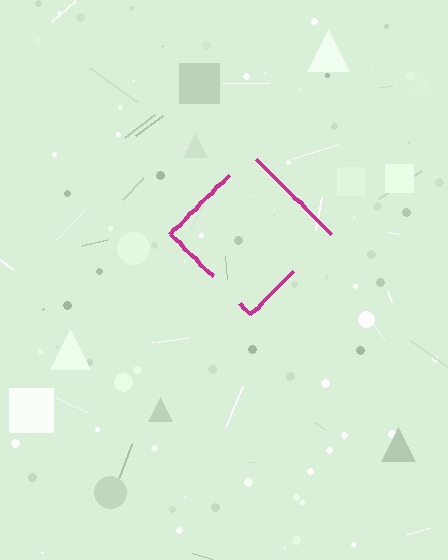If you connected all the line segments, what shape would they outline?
They would outline a diamond.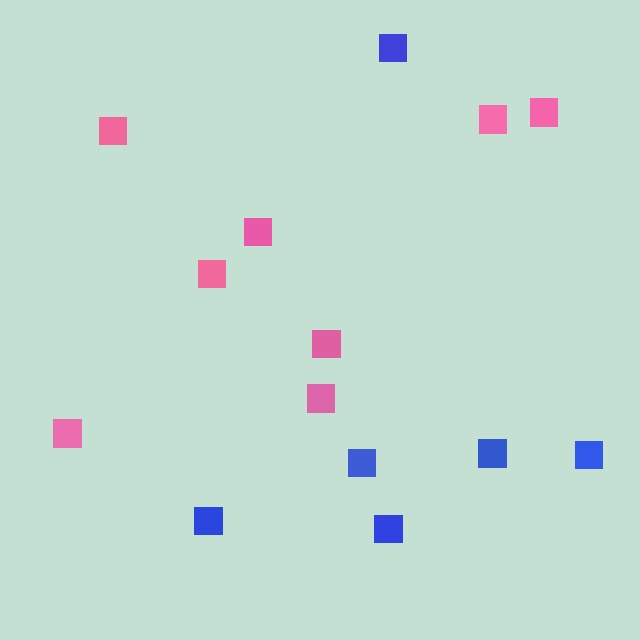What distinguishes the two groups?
There are 2 groups: one group of blue squares (6) and one group of pink squares (8).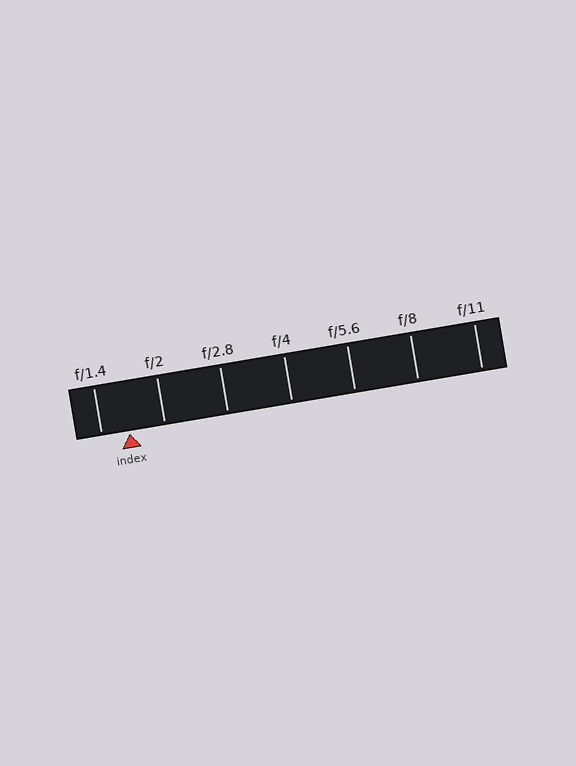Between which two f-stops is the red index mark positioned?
The index mark is between f/1.4 and f/2.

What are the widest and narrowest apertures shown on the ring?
The widest aperture shown is f/1.4 and the narrowest is f/11.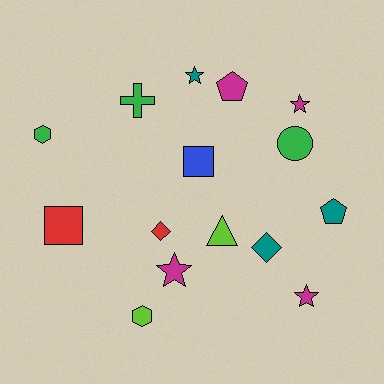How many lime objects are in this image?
There are 2 lime objects.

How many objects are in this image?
There are 15 objects.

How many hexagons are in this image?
There are 2 hexagons.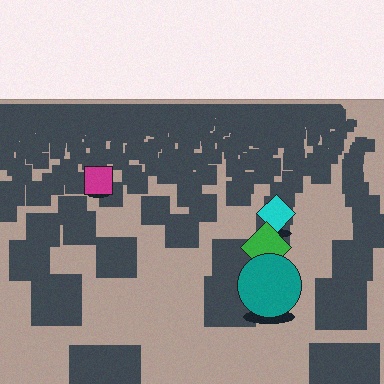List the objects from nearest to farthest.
From nearest to farthest: the teal circle, the green diamond, the cyan diamond, the magenta square.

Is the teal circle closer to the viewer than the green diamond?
Yes. The teal circle is closer — you can tell from the texture gradient: the ground texture is coarser near it.